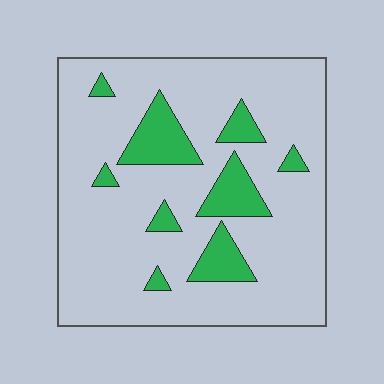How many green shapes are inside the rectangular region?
9.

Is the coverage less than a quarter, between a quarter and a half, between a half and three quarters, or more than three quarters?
Less than a quarter.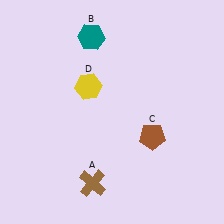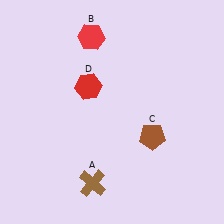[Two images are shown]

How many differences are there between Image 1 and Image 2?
There are 2 differences between the two images.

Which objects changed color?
B changed from teal to red. D changed from yellow to red.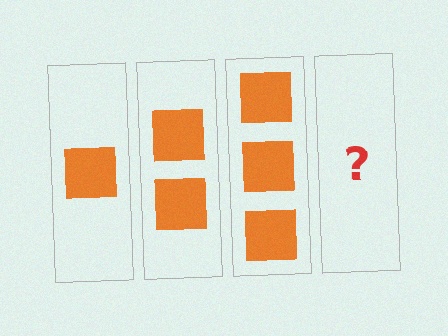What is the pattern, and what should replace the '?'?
The pattern is that each step adds one more square. The '?' should be 4 squares.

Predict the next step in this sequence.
The next step is 4 squares.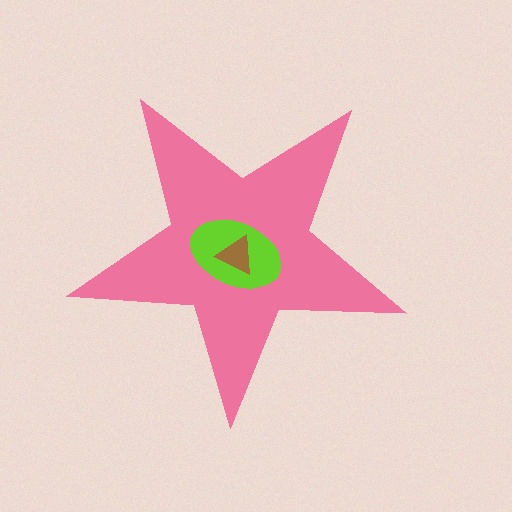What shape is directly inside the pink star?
The lime ellipse.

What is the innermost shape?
The brown triangle.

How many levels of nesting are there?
3.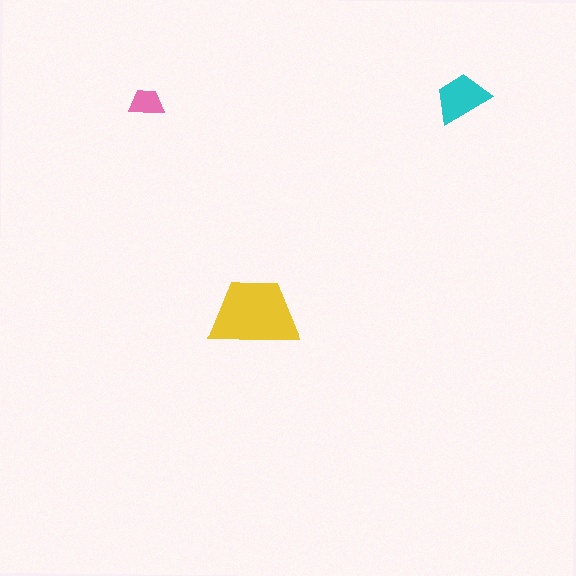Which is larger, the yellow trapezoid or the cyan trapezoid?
The yellow one.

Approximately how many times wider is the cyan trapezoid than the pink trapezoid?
About 1.5 times wider.